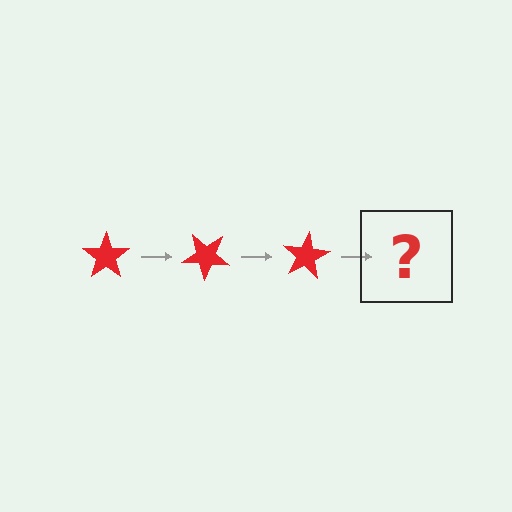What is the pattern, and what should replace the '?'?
The pattern is that the star rotates 40 degrees each step. The '?' should be a red star rotated 120 degrees.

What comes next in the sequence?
The next element should be a red star rotated 120 degrees.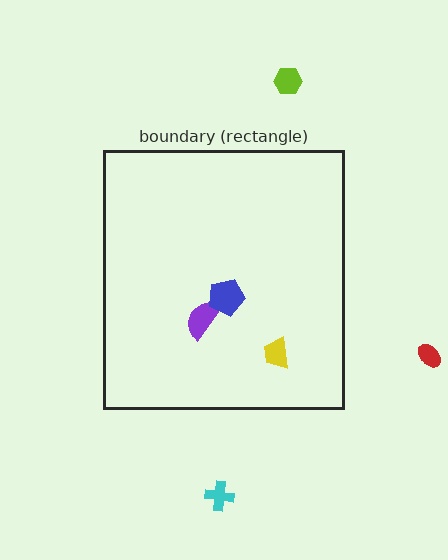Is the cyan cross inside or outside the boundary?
Outside.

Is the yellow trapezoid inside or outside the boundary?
Inside.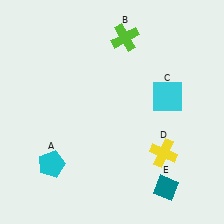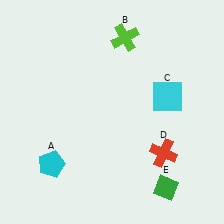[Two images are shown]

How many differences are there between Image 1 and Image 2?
There are 2 differences between the two images.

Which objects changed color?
D changed from yellow to red. E changed from teal to green.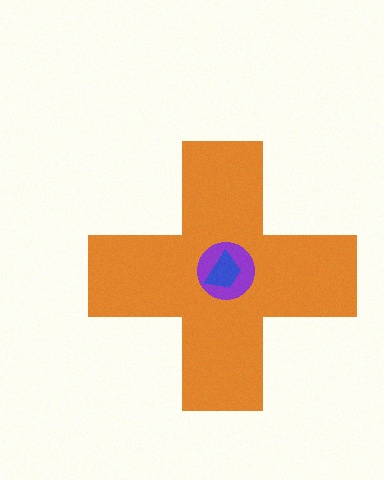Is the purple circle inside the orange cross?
Yes.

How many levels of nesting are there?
3.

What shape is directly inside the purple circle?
The blue trapezoid.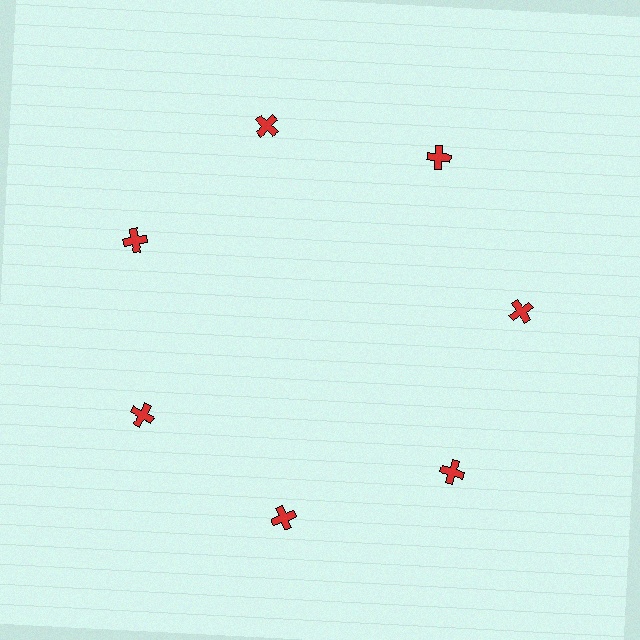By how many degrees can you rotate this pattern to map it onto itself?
The pattern maps onto itself every 51 degrees of rotation.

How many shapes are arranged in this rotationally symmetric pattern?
There are 7 shapes, arranged in 7 groups of 1.